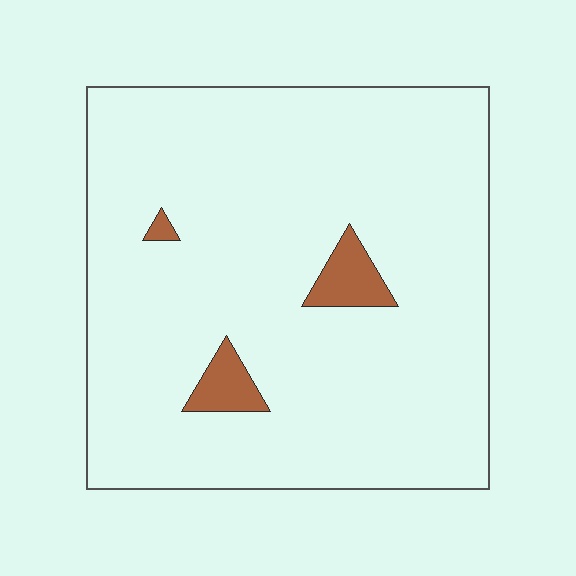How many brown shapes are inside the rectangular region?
3.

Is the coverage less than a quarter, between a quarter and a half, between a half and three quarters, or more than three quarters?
Less than a quarter.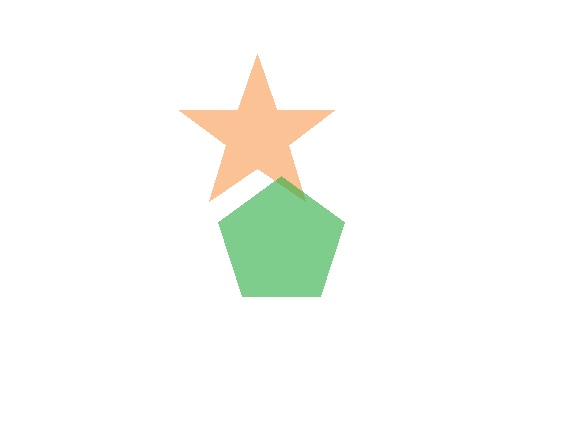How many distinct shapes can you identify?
There are 2 distinct shapes: an orange star, a green pentagon.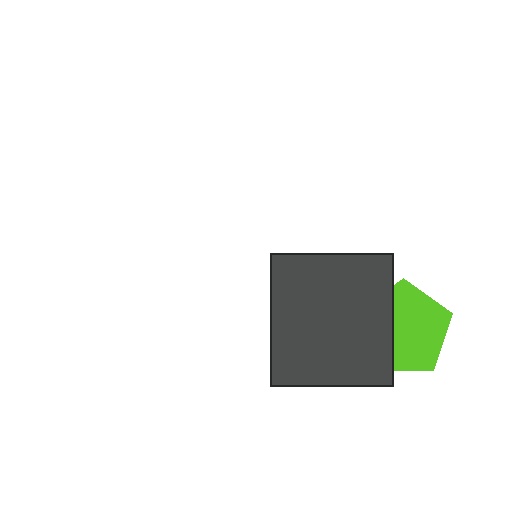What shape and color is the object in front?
The object in front is a dark gray rectangle.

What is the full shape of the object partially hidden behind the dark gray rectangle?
The partially hidden object is a lime pentagon.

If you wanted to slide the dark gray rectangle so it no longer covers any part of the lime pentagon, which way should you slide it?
Slide it left — that is the most direct way to separate the two shapes.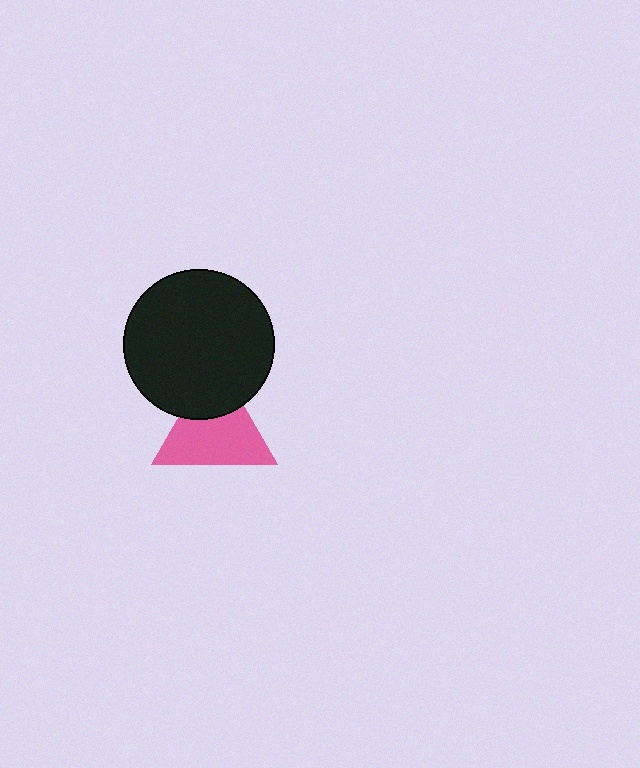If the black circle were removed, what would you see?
You would see the complete pink triangle.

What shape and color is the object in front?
The object in front is a black circle.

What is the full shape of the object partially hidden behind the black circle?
The partially hidden object is a pink triangle.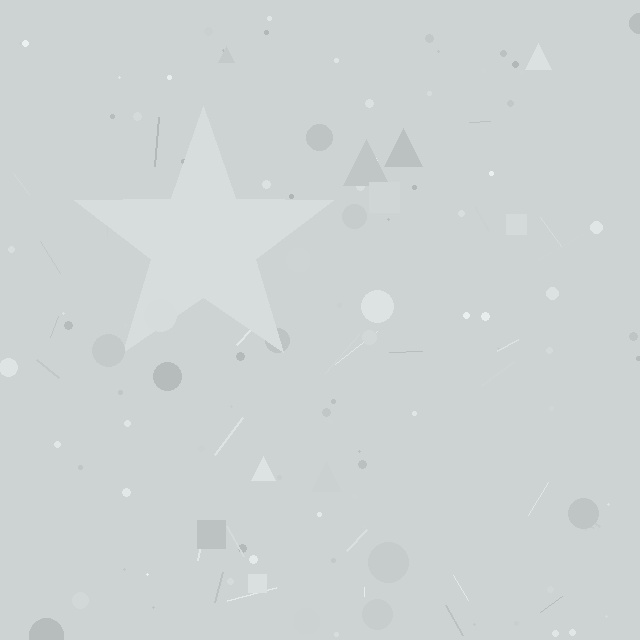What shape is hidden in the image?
A star is hidden in the image.